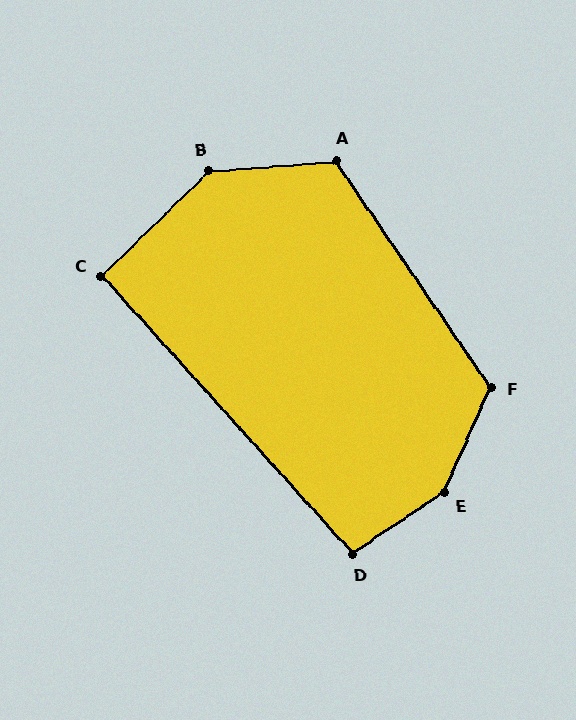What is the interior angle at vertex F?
Approximately 122 degrees (obtuse).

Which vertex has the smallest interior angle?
C, at approximately 92 degrees.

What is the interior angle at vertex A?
Approximately 120 degrees (obtuse).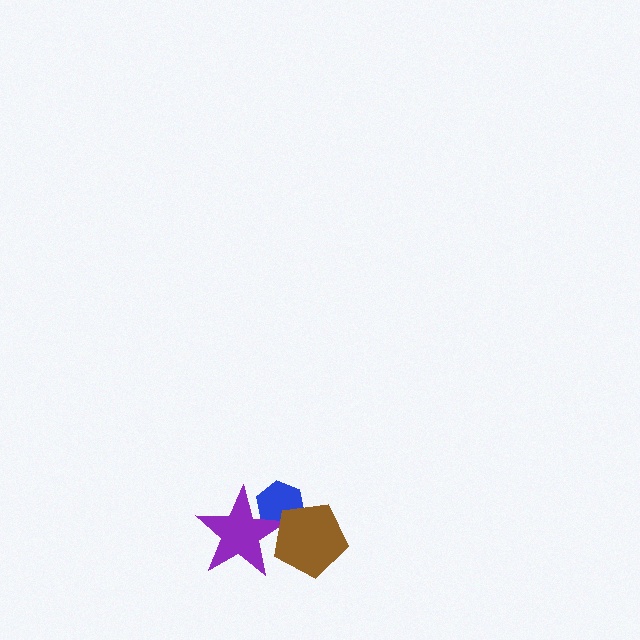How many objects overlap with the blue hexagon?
2 objects overlap with the blue hexagon.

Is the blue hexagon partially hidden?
Yes, it is partially covered by another shape.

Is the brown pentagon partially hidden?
No, no other shape covers it.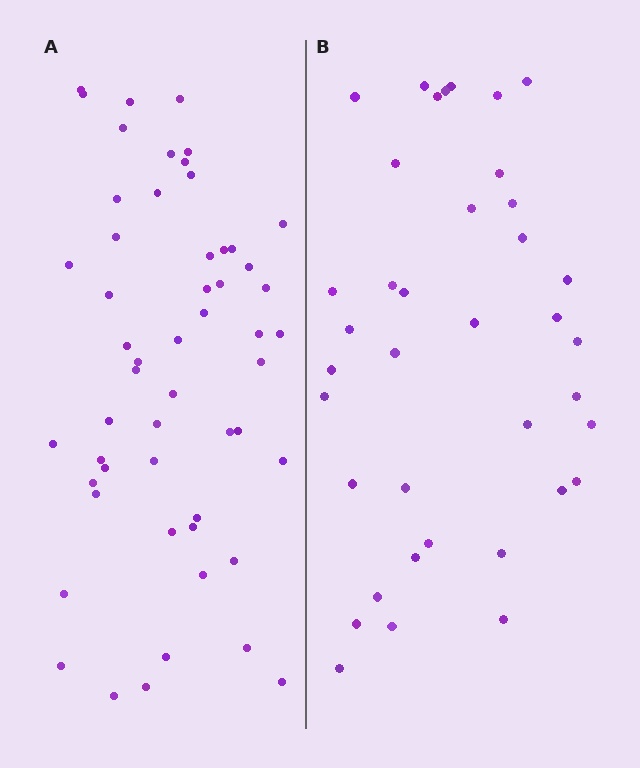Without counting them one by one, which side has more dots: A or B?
Region A (the left region) has more dots.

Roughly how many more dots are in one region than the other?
Region A has approximately 15 more dots than region B.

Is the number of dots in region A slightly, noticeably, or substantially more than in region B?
Region A has noticeably more, but not dramatically so. The ratio is roughly 1.4 to 1.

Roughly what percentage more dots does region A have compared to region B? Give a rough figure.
About 40% more.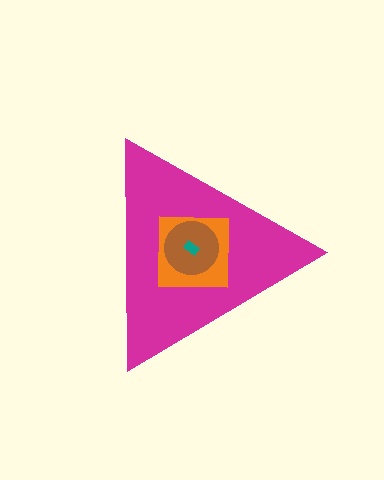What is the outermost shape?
The magenta triangle.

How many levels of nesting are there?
4.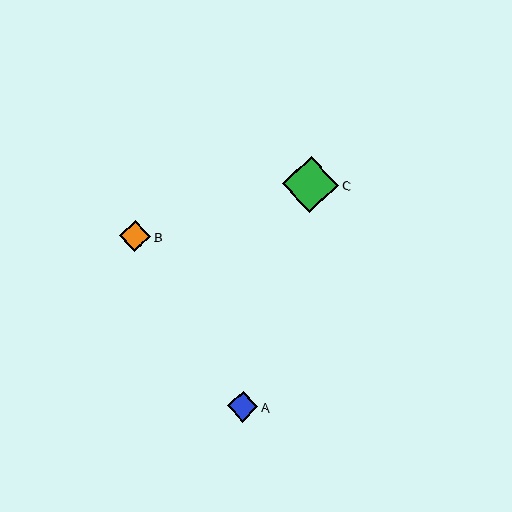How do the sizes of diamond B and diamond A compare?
Diamond B and diamond A are approximately the same size.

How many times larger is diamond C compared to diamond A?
Diamond C is approximately 1.8 times the size of diamond A.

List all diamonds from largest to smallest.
From largest to smallest: C, B, A.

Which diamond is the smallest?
Diamond A is the smallest with a size of approximately 31 pixels.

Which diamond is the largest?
Diamond C is the largest with a size of approximately 56 pixels.